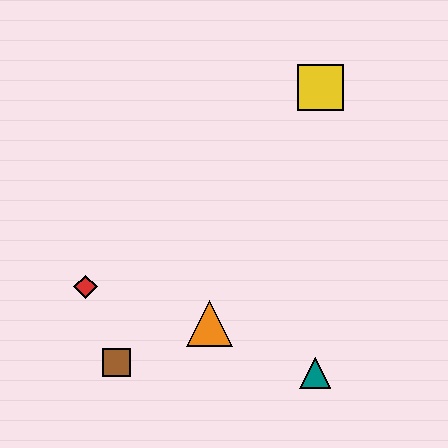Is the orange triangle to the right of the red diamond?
Yes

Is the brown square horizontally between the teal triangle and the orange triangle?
No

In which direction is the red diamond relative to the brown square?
The red diamond is above the brown square.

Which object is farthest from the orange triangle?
The yellow square is farthest from the orange triangle.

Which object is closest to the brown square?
The red diamond is closest to the brown square.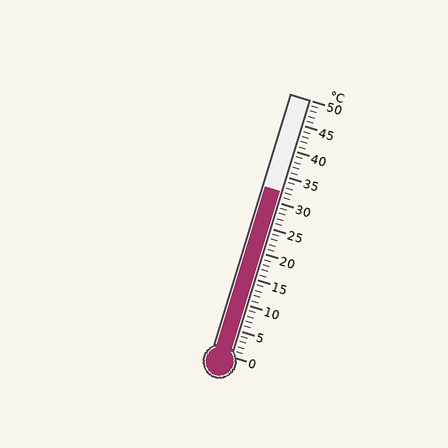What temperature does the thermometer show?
The thermometer shows approximately 32°C.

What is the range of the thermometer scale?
The thermometer scale ranges from 0°C to 50°C.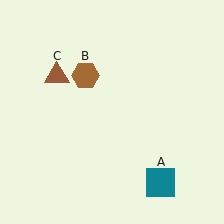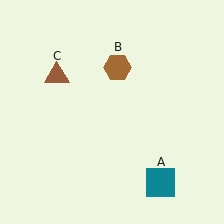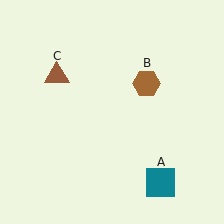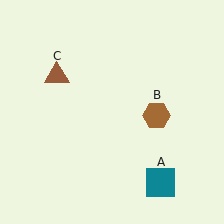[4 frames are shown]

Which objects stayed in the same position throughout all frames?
Teal square (object A) and brown triangle (object C) remained stationary.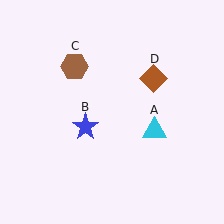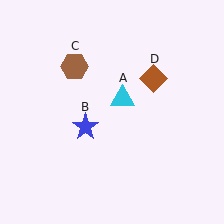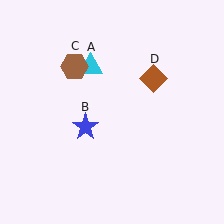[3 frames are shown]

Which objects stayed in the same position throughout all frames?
Blue star (object B) and brown hexagon (object C) and brown diamond (object D) remained stationary.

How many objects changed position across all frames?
1 object changed position: cyan triangle (object A).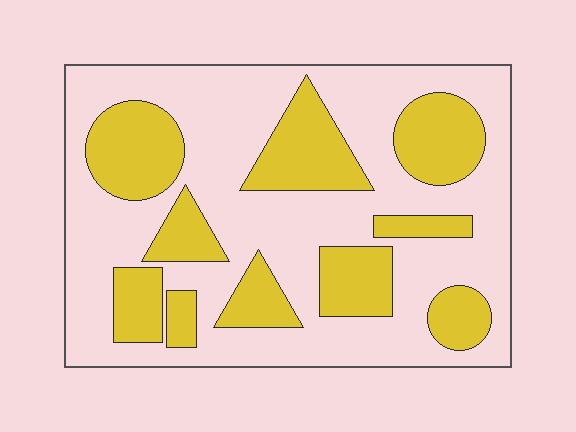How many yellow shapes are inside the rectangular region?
10.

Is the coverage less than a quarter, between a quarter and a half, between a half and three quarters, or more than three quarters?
Between a quarter and a half.